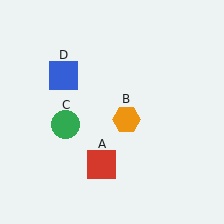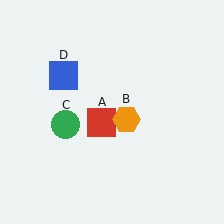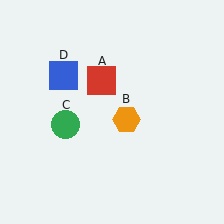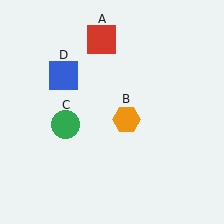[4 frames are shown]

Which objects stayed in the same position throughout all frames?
Orange hexagon (object B) and green circle (object C) and blue square (object D) remained stationary.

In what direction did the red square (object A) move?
The red square (object A) moved up.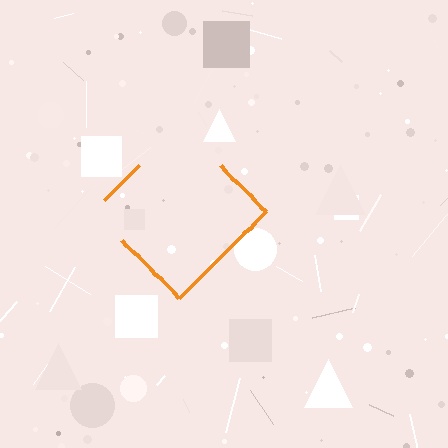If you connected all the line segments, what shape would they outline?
They would outline a diamond.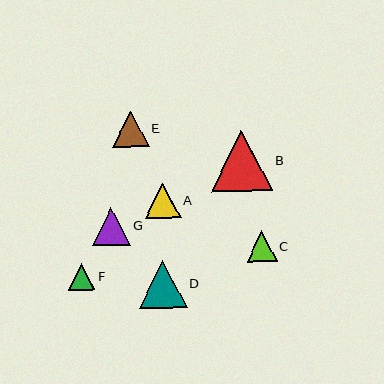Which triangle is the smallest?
Triangle F is the smallest with a size of approximately 26 pixels.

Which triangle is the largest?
Triangle B is the largest with a size of approximately 61 pixels.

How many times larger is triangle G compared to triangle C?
Triangle G is approximately 1.3 times the size of triangle C.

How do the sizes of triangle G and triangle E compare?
Triangle G and triangle E are approximately the same size.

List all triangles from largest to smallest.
From largest to smallest: B, D, G, E, A, C, F.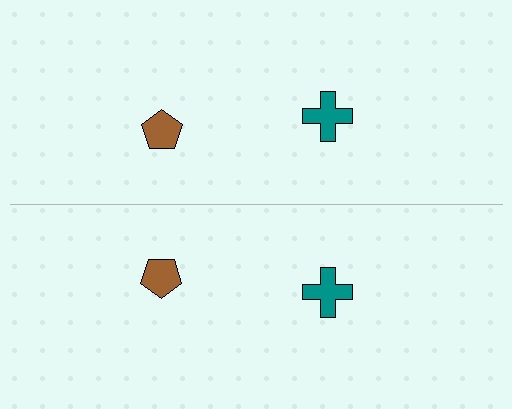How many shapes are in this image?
There are 4 shapes in this image.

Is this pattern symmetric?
Yes, this pattern has bilateral (reflection) symmetry.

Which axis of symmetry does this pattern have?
The pattern has a horizontal axis of symmetry running through the center of the image.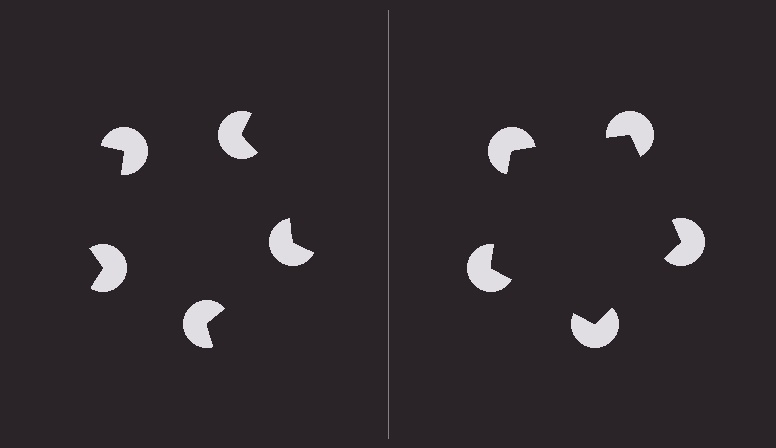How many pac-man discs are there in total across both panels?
10 — 5 on each side.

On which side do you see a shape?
An illusory pentagon appears on the right side. On the left side the wedge cuts are rotated, so no coherent shape forms.